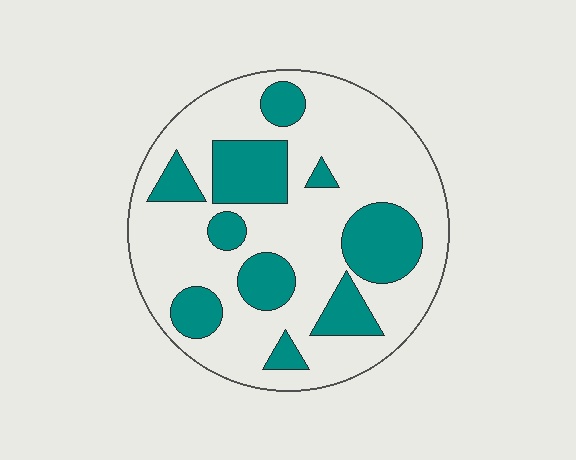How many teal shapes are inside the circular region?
10.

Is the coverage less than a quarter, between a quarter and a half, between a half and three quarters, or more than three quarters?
Between a quarter and a half.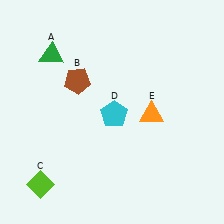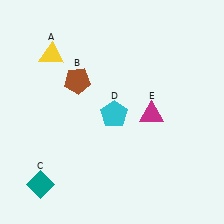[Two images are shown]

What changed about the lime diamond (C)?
In Image 1, C is lime. In Image 2, it changed to teal.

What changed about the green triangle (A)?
In Image 1, A is green. In Image 2, it changed to yellow.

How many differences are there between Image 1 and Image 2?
There are 3 differences between the two images.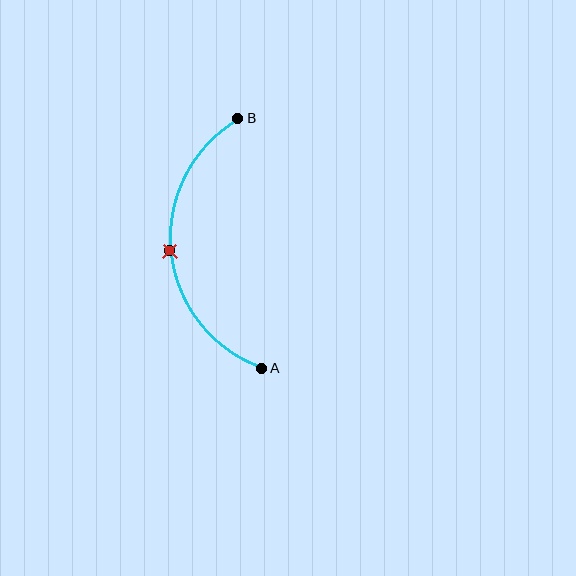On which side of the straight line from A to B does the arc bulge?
The arc bulges to the left of the straight line connecting A and B.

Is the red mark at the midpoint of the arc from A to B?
Yes. The red mark lies on the arc at equal arc-length from both A and B — it is the arc midpoint.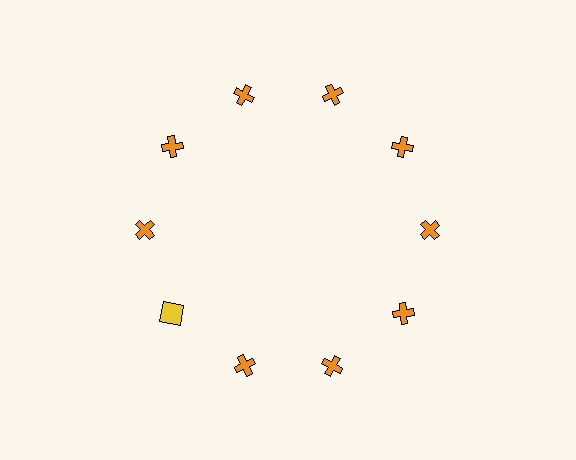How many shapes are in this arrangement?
There are 10 shapes arranged in a ring pattern.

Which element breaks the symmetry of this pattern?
The yellow square at roughly the 8 o'clock position breaks the symmetry. All other shapes are orange crosses.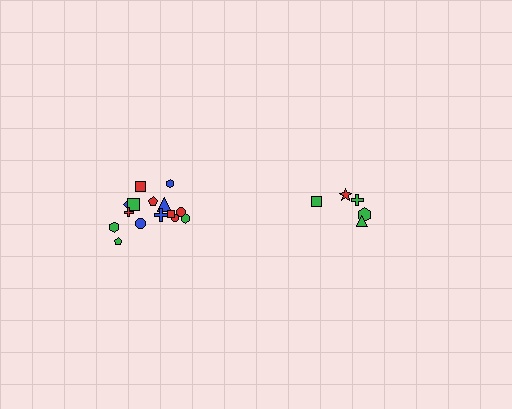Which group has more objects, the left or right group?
The left group.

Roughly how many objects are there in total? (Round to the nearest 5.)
Roughly 20 objects in total.